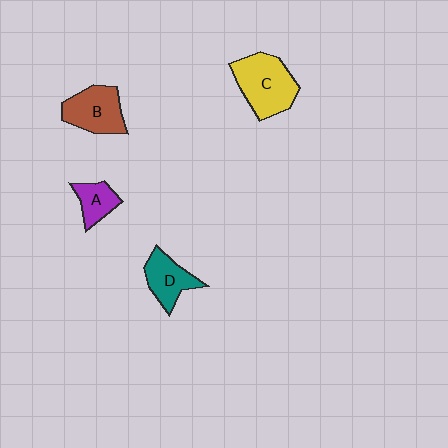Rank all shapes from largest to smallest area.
From largest to smallest: C (yellow), B (brown), D (teal), A (purple).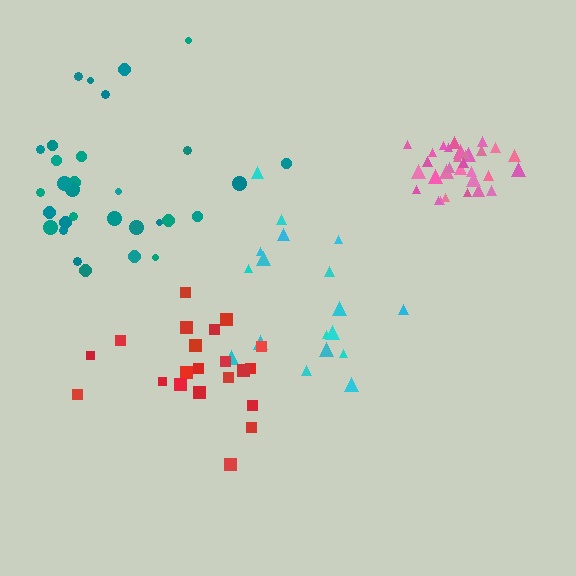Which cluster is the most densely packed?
Pink.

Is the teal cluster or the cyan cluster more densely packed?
Cyan.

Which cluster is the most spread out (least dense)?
Teal.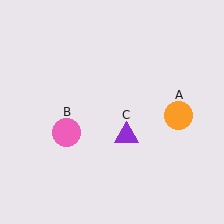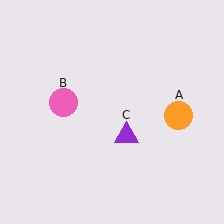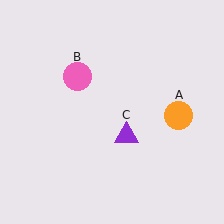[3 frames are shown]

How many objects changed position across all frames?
1 object changed position: pink circle (object B).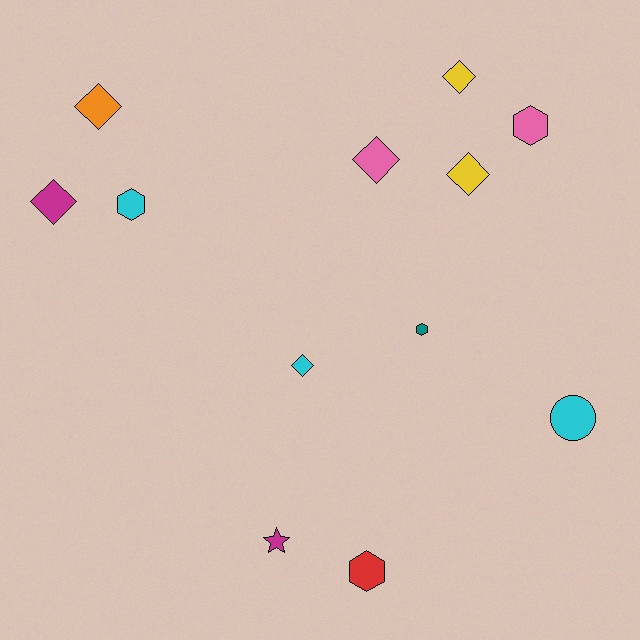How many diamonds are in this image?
There are 6 diamonds.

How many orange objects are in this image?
There is 1 orange object.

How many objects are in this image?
There are 12 objects.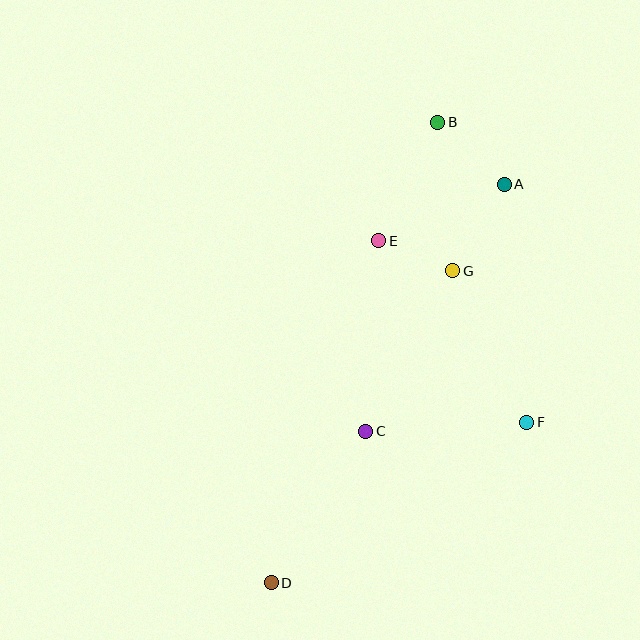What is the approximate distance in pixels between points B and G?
The distance between B and G is approximately 149 pixels.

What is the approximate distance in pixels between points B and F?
The distance between B and F is approximately 313 pixels.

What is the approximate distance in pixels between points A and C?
The distance between A and C is approximately 283 pixels.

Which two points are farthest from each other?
Points B and D are farthest from each other.